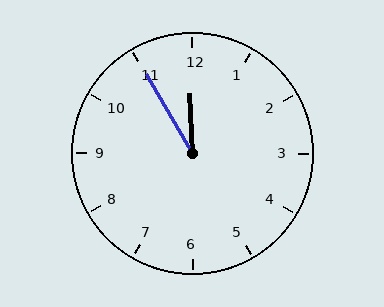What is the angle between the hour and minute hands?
Approximately 28 degrees.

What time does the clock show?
11:55.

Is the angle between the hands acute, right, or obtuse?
It is acute.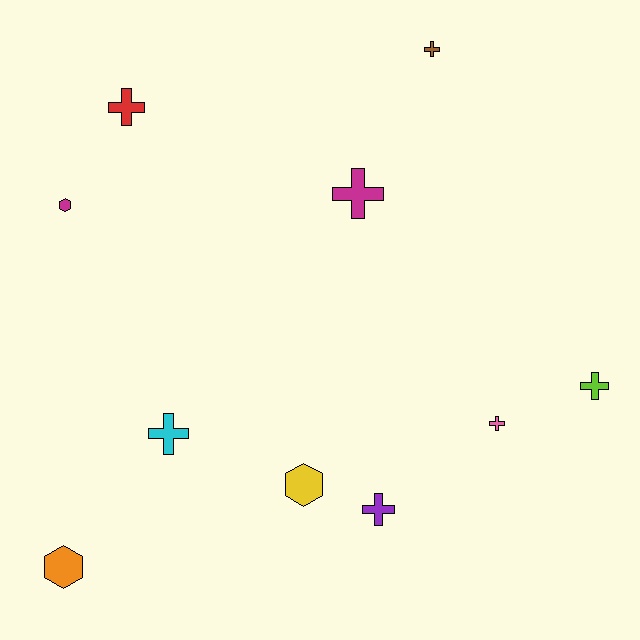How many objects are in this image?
There are 10 objects.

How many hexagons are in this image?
There are 3 hexagons.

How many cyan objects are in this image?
There is 1 cyan object.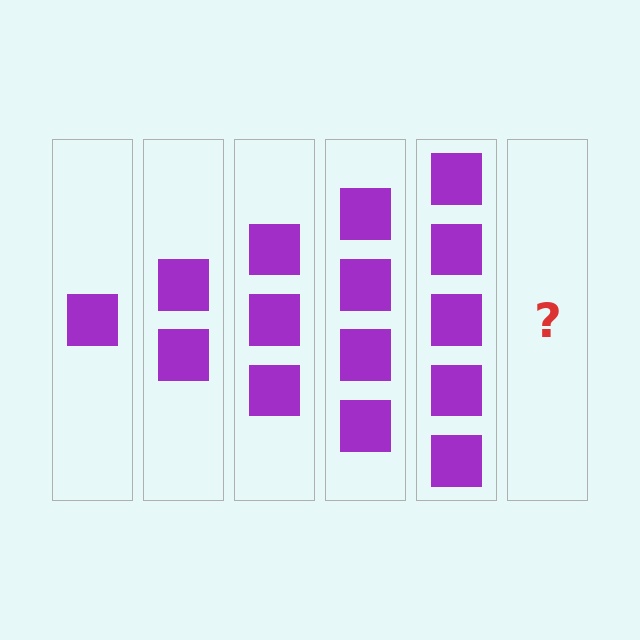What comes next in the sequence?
The next element should be 6 squares.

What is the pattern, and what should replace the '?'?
The pattern is that each step adds one more square. The '?' should be 6 squares.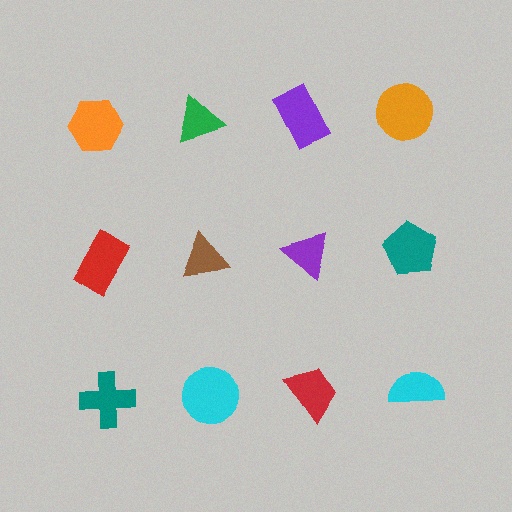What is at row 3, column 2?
A cyan circle.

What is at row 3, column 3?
A red trapezoid.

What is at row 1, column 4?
An orange circle.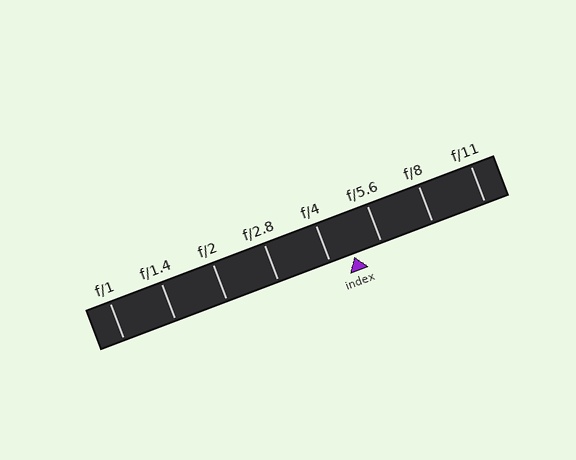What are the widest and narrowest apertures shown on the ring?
The widest aperture shown is f/1 and the narrowest is f/11.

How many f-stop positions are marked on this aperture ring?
There are 8 f-stop positions marked.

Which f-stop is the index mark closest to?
The index mark is closest to f/4.